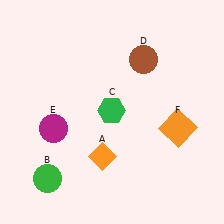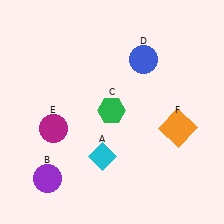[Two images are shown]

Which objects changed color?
A changed from orange to cyan. B changed from green to purple. D changed from brown to blue.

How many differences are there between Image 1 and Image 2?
There are 3 differences between the two images.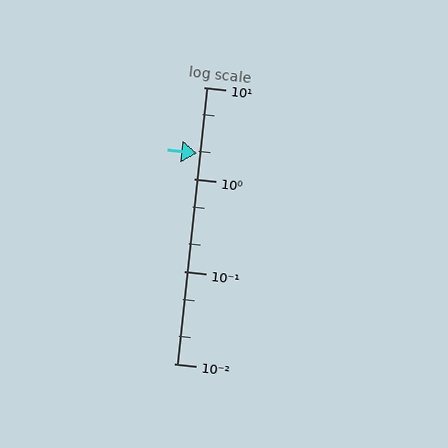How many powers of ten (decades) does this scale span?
The scale spans 3 decades, from 0.01 to 10.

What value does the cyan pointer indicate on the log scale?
The pointer indicates approximately 1.9.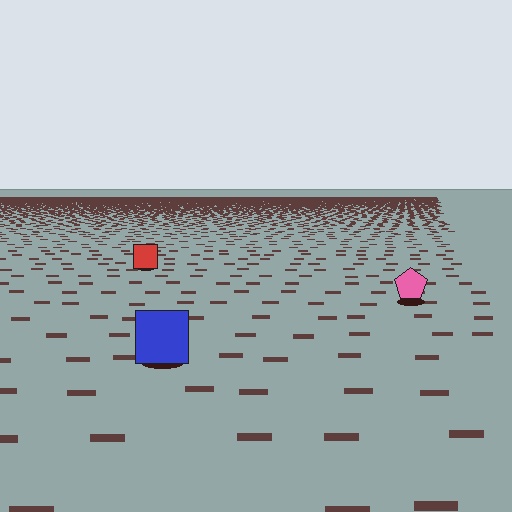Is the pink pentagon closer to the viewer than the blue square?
No. The blue square is closer — you can tell from the texture gradient: the ground texture is coarser near it.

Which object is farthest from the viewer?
The red square is farthest from the viewer. It appears smaller and the ground texture around it is denser.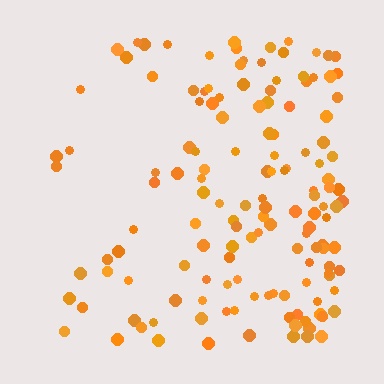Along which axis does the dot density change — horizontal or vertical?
Horizontal.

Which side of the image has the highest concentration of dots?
The right.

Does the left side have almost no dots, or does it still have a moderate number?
Still a moderate number, just noticeably fewer than the right.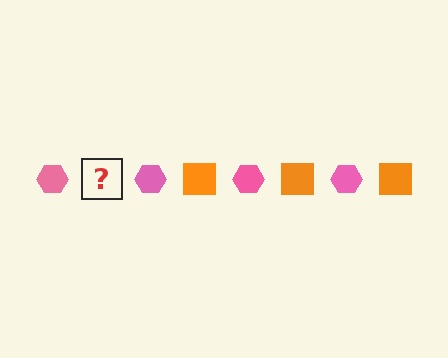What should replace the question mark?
The question mark should be replaced with an orange square.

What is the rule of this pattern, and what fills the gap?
The rule is that the pattern alternates between pink hexagon and orange square. The gap should be filled with an orange square.